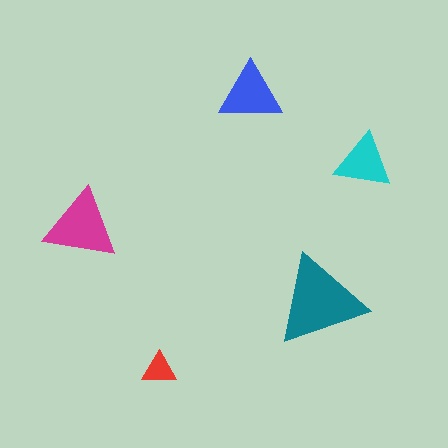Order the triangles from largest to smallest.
the teal one, the magenta one, the blue one, the cyan one, the red one.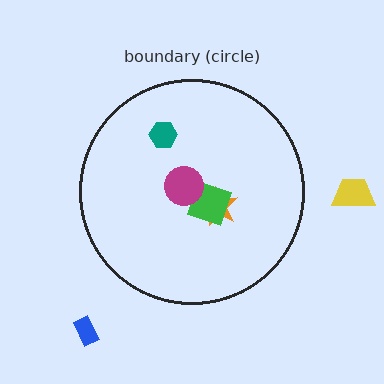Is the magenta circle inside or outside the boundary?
Inside.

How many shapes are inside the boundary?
4 inside, 2 outside.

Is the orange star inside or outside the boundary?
Inside.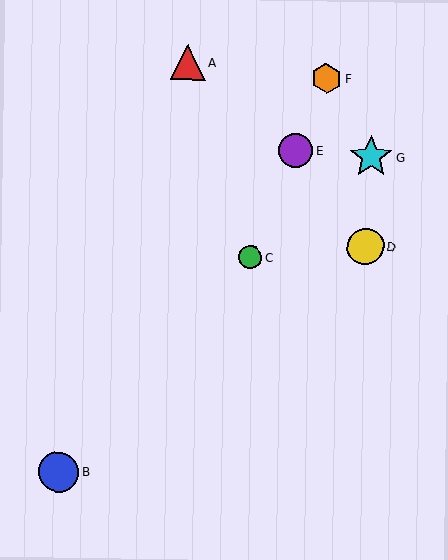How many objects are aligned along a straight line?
3 objects (C, E, F) are aligned along a straight line.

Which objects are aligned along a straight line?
Objects C, E, F are aligned along a straight line.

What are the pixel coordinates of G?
Object G is at (371, 157).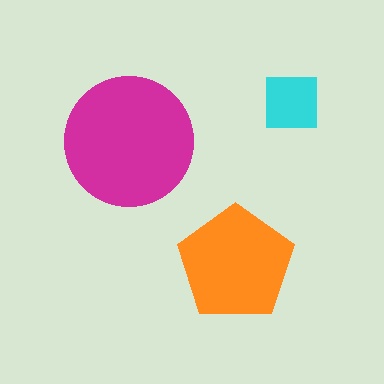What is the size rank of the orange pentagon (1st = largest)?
2nd.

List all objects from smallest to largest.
The cyan square, the orange pentagon, the magenta circle.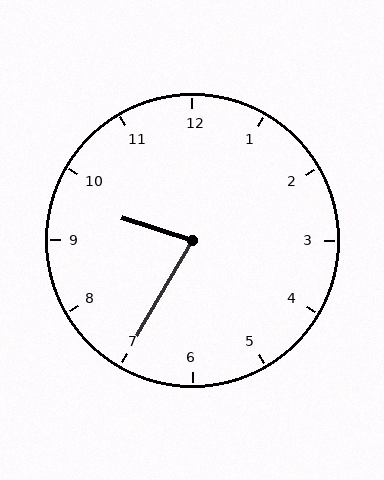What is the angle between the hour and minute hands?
Approximately 78 degrees.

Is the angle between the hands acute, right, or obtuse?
It is acute.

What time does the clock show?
9:35.